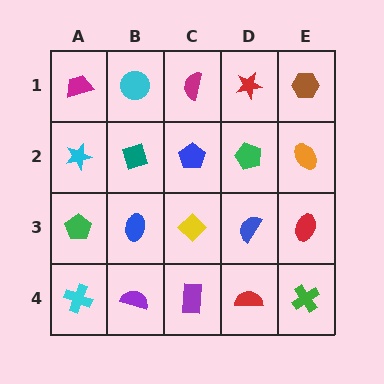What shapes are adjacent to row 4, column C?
A yellow diamond (row 3, column C), a purple semicircle (row 4, column B), a red semicircle (row 4, column D).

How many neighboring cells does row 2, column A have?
3.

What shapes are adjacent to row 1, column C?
A blue pentagon (row 2, column C), a cyan circle (row 1, column B), a red star (row 1, column D).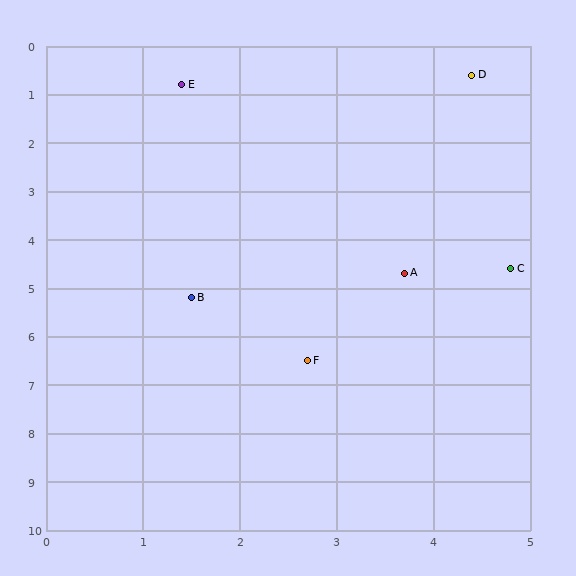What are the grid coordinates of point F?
Point F is at approximately (2.7, 6.5).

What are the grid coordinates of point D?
Point D is at approximately (4.4, 0.6).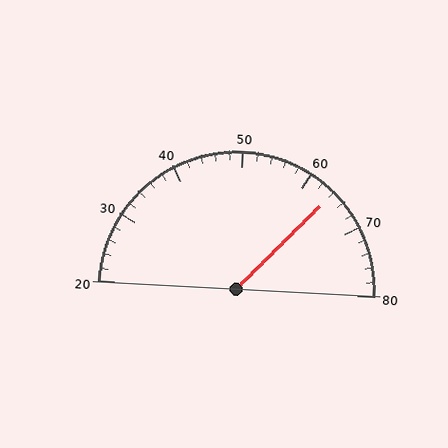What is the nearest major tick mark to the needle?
The nearest major tick mark is 60.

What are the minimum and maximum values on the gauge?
The gauge ranges from 20 to 80.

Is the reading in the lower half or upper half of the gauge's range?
The reading is in the upper half of the range (20 to 80).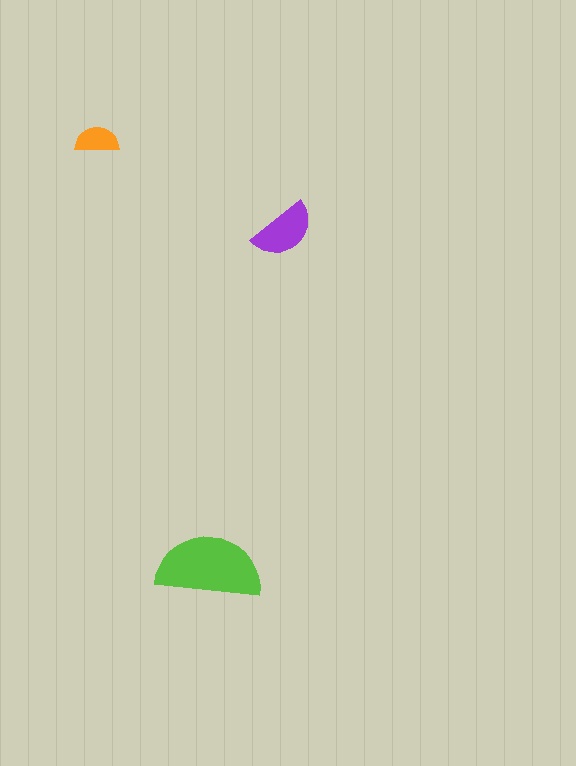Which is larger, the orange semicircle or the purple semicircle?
The purple one.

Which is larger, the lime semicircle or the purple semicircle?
The lime one.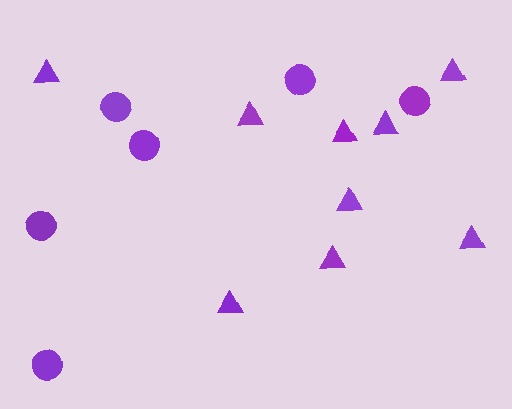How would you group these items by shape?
There are 2 groups: one group of triangles (9) and one group of circles (6).